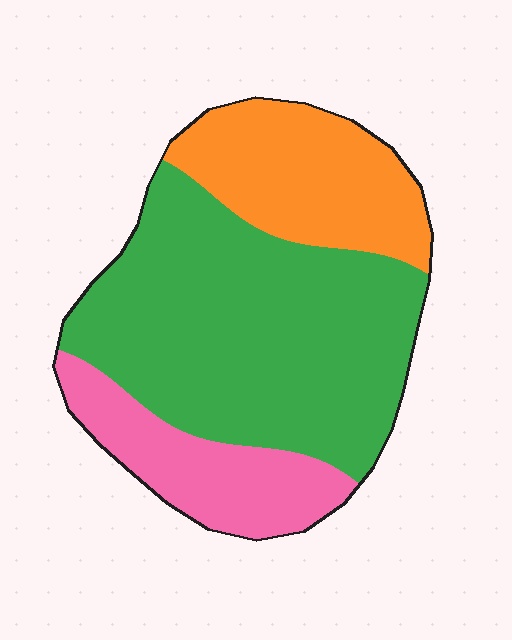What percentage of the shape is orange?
Orange takes up less than a quarter of the shape.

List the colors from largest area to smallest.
From largest to smallest: green, orange, pink.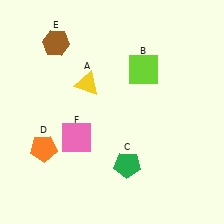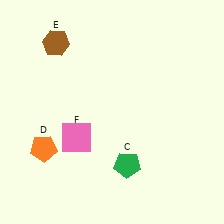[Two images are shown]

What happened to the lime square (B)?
The lime square (B) was removed in Image 2. It was in the top-right area of Image 1.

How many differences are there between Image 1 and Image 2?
There are 2 differences between the two images.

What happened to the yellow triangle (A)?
The yellow triangle (A) was removed in Image 2. It was in the top-left area of Image 1.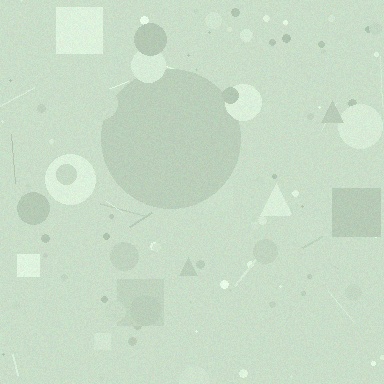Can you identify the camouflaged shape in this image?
The camouflaged shape is a circle.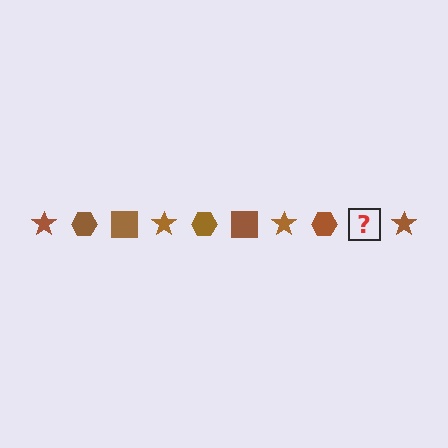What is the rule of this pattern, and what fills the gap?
The rule is that the pattern cycles through star, hexagon, square shapes in brown. The gap should be filled with a brown square.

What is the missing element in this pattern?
The missing element is a brown square.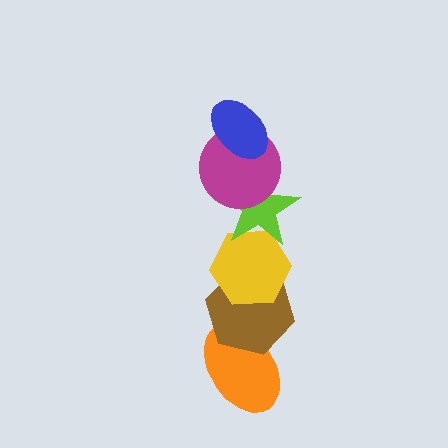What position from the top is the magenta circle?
The magenta circle is 2nd from the top.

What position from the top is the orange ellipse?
The orange ellipse is 6th from the top.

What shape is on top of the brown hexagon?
The yellow hexagon is on top of the brown hexagon.